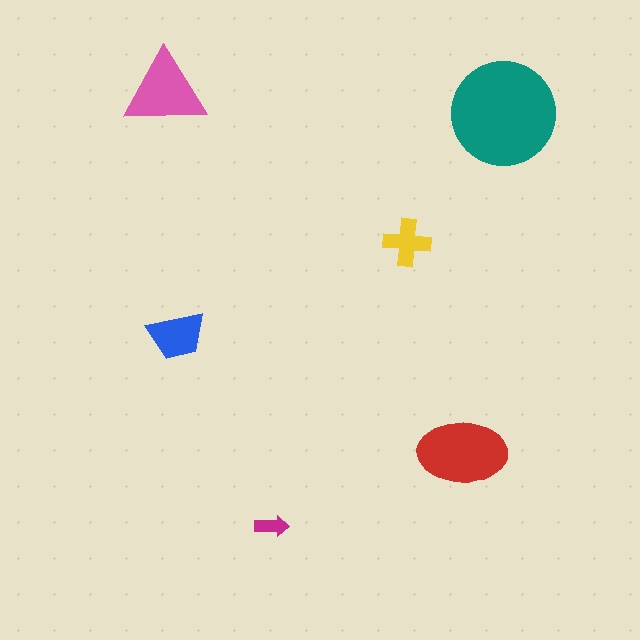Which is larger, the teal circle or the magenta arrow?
The teal circle.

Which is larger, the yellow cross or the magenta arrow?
The yellow cross.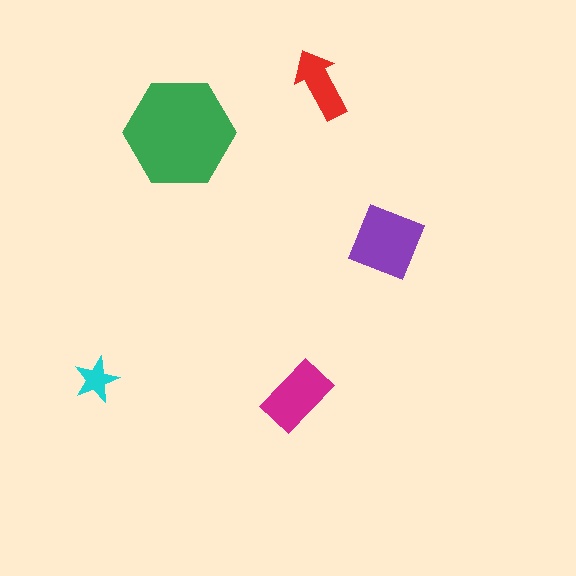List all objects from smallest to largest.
The cyan star, the red arrow, the magenta rectangle, the purple diamond, the green hexagon.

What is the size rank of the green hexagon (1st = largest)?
1st.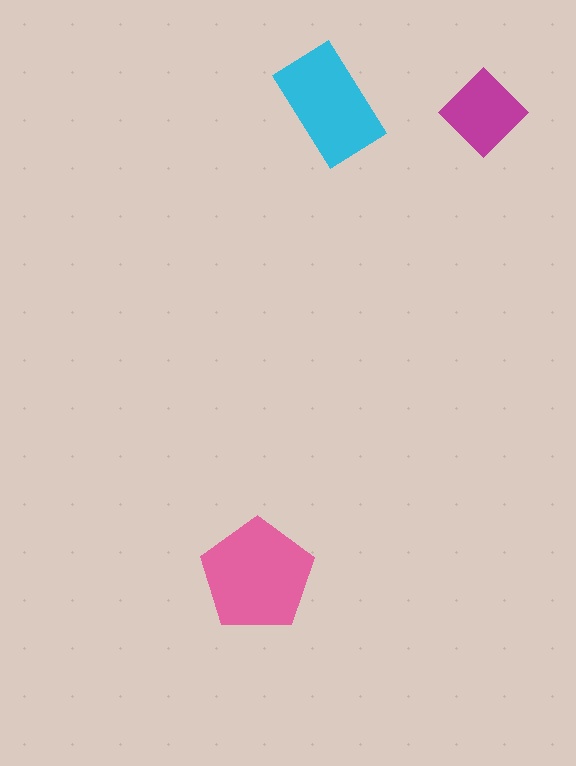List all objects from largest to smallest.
The pink pentagon, the cyan rectangle, the magenta diamond.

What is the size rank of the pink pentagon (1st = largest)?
1st.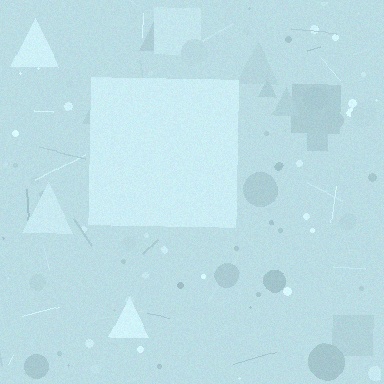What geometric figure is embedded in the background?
A square is embedded in the background.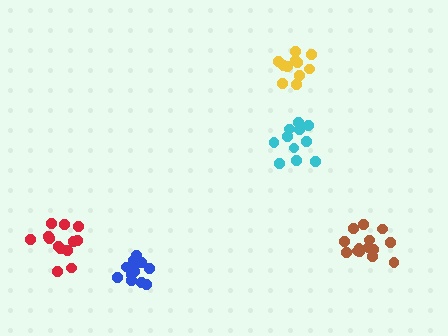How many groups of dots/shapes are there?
There are 5 groups.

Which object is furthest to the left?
The red cluster is leftmost.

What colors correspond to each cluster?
The clusters are colored: brown, red, blue, cyan, yellow.